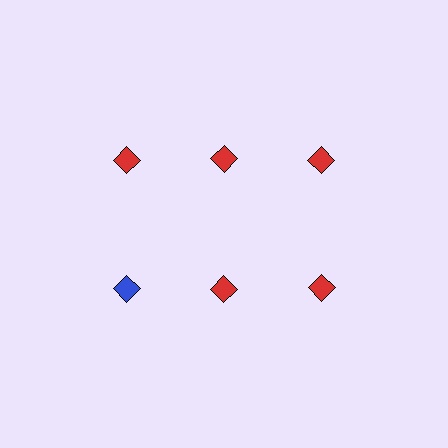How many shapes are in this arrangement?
There are 6 shapes arranged in a grid pattern.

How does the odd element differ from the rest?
It has a different color: blue instead of red.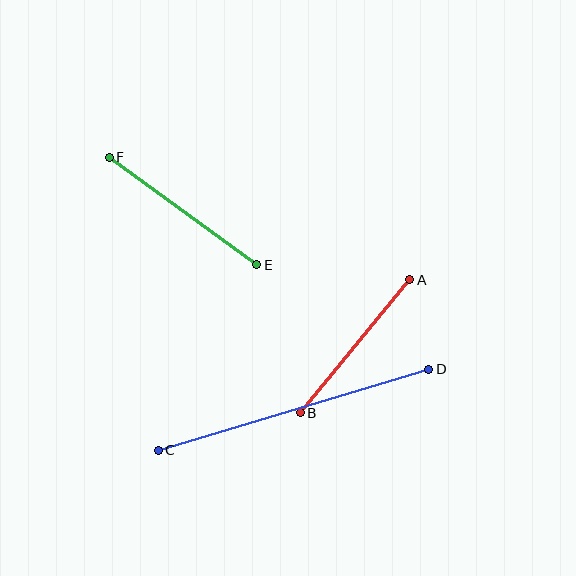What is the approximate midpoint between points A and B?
The midpoint is at approximately (355, 346) pixels.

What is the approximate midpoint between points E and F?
The midpoint is at approximately (183, 211) pixels.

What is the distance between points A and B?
The distance is approximately 172 pixels.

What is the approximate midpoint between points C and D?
The midpoint is at approximately (293, 410) pixels.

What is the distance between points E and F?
The distance is approximately 182 pixels.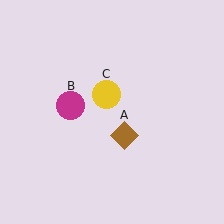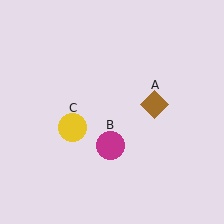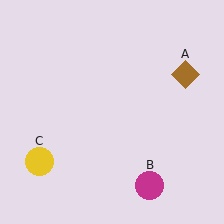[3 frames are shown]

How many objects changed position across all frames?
3 objects changed position: brown diamond (object A), magenta circle (object B), yellow circle (object C).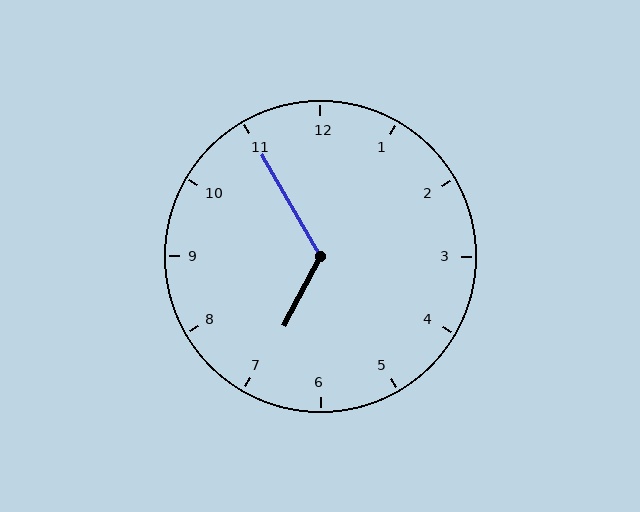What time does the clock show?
6:55.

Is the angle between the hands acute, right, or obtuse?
It is obtuse.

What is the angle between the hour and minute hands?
Approximately 122 degrees.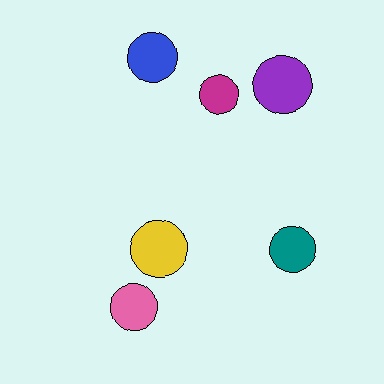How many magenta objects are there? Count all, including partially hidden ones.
There is 1 magenta object.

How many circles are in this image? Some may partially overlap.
There are 6 circles.